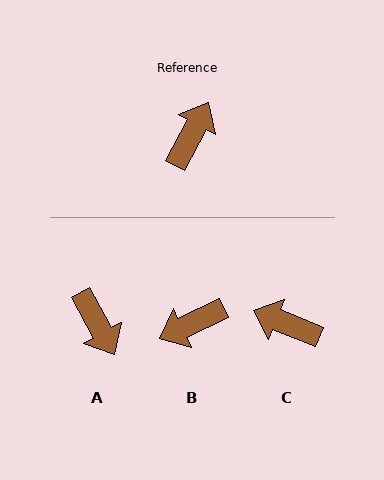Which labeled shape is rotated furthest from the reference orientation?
B, about 143 degrees away.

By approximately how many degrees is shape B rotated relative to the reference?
Approximately 143 degrees counter-clockwise.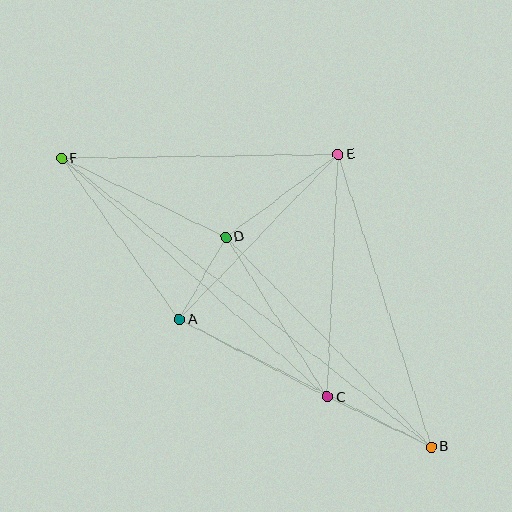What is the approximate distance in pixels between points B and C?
The distance between B and C is approximately 115 pixels.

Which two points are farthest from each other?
Points B and F are farthest from each other.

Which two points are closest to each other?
Points A and D are closest to each other.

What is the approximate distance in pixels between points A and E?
The distance between A and E is approximately 229 pixels.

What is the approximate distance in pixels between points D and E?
The distance between D and E is approximately 140 pixels.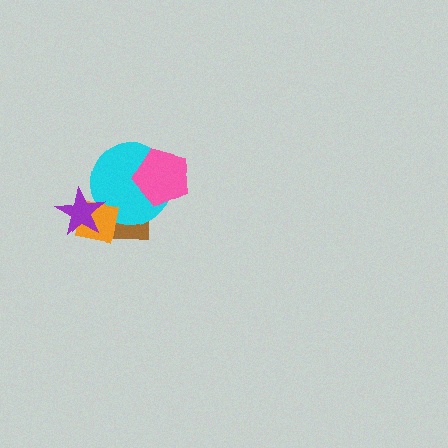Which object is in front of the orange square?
The purple star is in front of the orange square.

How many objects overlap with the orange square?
3 objects overlap with the orange square.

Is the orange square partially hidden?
Yes, it is partially covered by another shape.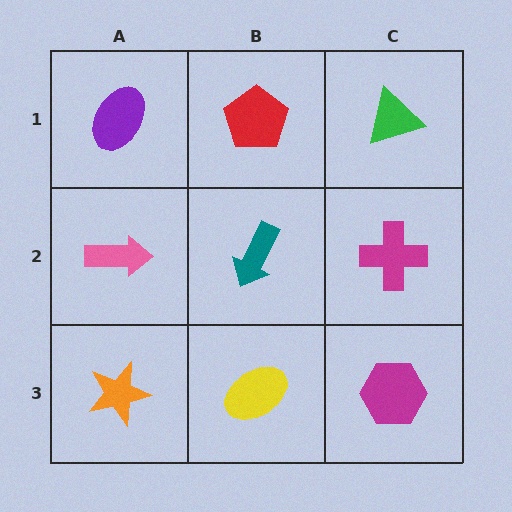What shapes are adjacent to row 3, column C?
A magenta cross (row 2, column C), a yellow ellipse (row 3, column B).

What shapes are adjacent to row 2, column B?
A red pentagon (row 1, column B), a yellow ellipse (row 3, column B), a pink arrow (row 2, column A), a magenta cross (row 2, column C).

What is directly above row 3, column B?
A teal arrow.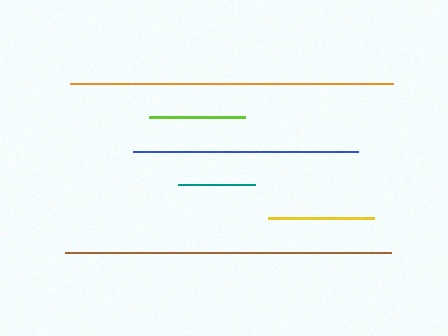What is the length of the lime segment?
The lime segment is approximately 96 pixels long.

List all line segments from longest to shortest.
From longest to shortest: brown, orange, blue, yellow, lime, teal.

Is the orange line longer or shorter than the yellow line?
The orange line is longer than the yellow line.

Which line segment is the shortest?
The teal line is the shortest at approximately 76 pixels.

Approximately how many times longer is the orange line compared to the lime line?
The orange line is approximately 3.4 times the length of the lime line.